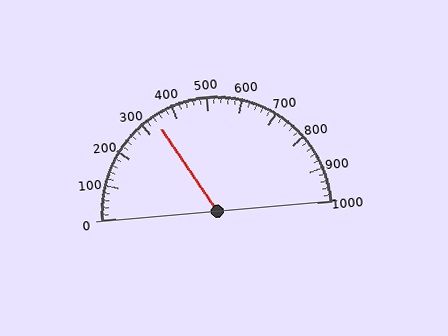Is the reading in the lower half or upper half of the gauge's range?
The reading is in the lower half of the range (0 to 1000).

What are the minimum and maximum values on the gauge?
The gauge ranges from 0 to 1000.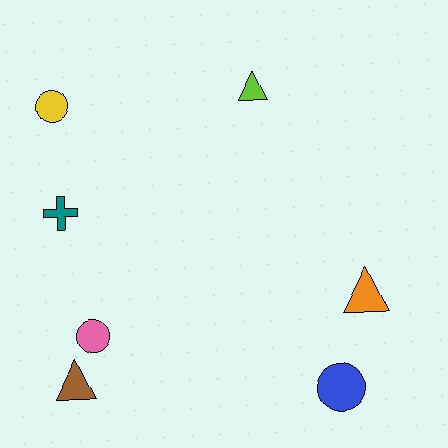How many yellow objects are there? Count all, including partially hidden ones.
There is 1 yellow object.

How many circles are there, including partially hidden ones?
There are 3 circles.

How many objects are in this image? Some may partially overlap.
There are 7 objects.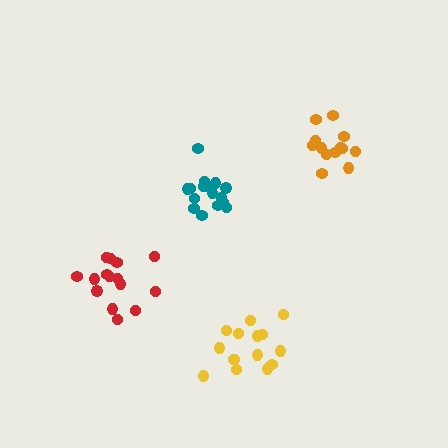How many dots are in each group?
Group 1: 15 dots, Group 2: 13 dots, Group 3: 16 dots, Group 4: 15 dots (59 total).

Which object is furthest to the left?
The red cluster is leftmost.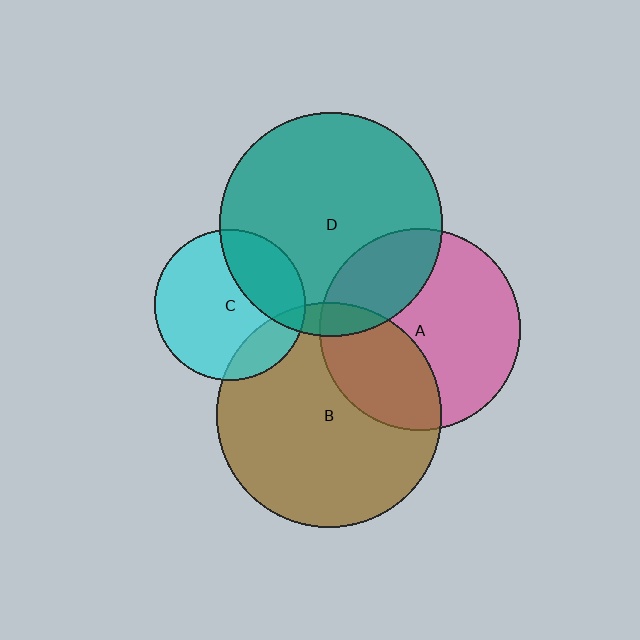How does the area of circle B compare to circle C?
Approximately 2.3 times.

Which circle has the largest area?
Circle B (brown).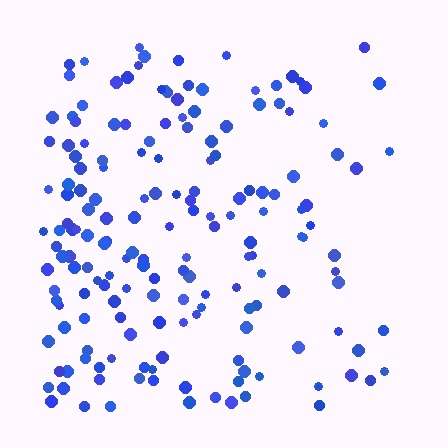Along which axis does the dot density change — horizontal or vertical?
Horizontal.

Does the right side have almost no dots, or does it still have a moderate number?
Still a moderate number, just noticeably fewer than the left.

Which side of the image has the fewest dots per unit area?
The right.